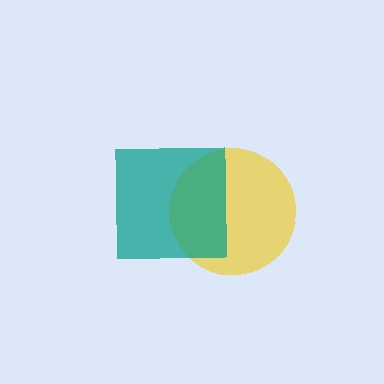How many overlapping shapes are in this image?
There are 2 overlapping shapes in the image.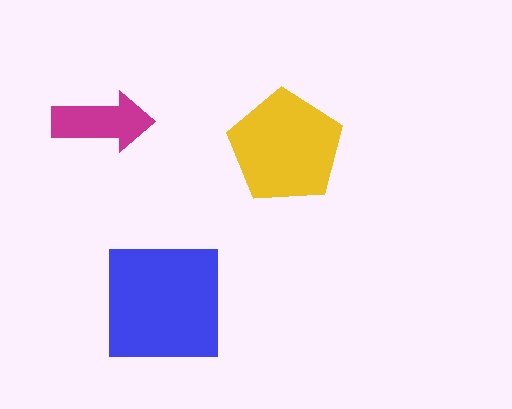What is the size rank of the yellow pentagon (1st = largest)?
2nd.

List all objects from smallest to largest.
The magenta arrow, the yellow pentagon, the blue square.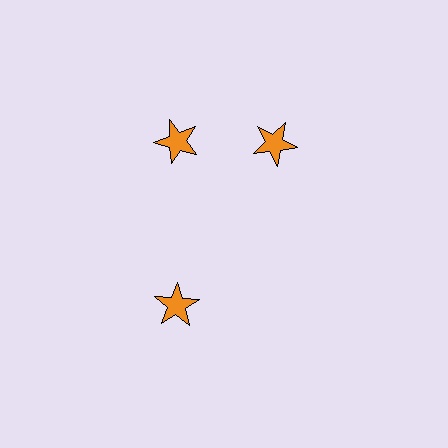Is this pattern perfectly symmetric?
No. The 3 orange stars are arranged in a ring, but one element near the 3 o'clock position is rotated out of alignment along the ring, breaking the 3-fold rotational symmetry.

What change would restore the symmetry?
The symmetry would be restored by rotating it back into even spacing with its neighbors so that all 3 stars sit at equal angles and equal distance from the center.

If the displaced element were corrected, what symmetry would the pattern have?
It would have 3-fold rotational symmetry — the pattern would map onto itself every 120 degrees.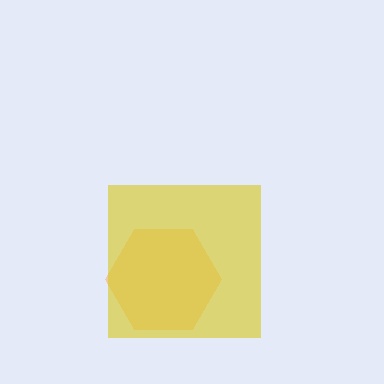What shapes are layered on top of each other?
The layered shapes are: an orange hexagon, a yellow square.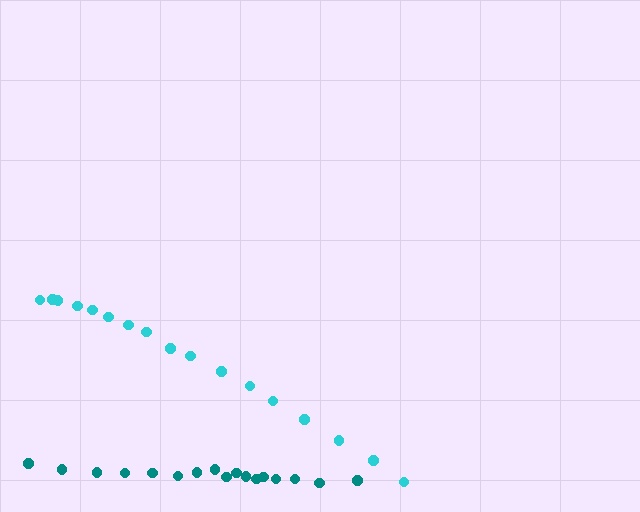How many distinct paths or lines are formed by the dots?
There are 2 distinct paths.